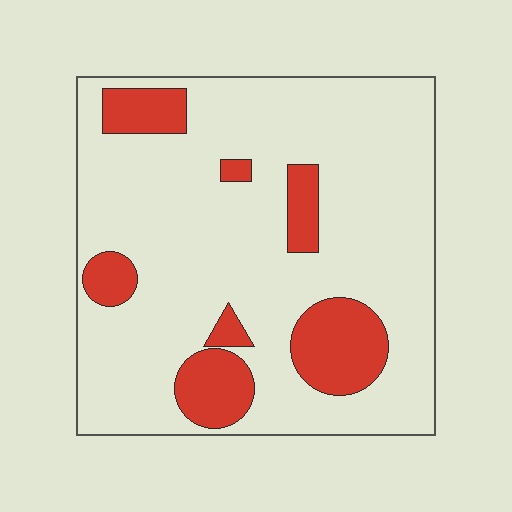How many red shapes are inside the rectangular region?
7.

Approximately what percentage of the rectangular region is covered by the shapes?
Approximately 20%.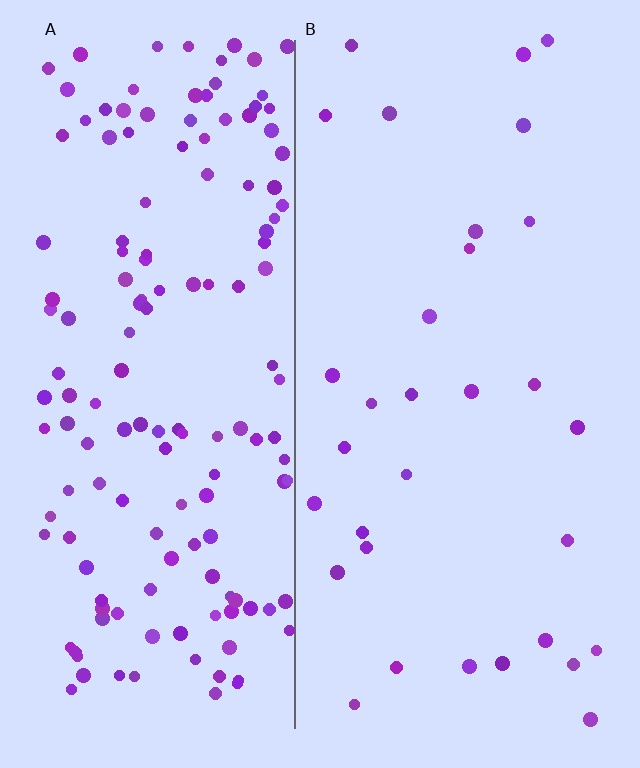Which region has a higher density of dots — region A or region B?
A (the left).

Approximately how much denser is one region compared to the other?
Approximately 4.7× — region A over region B.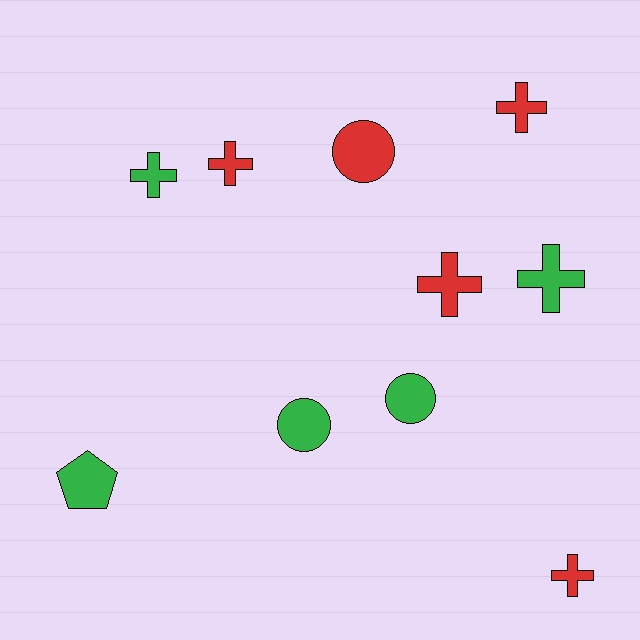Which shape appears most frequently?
Cross, with 6 objects.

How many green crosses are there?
There are 2 green crosses.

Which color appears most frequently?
Green, with 5 objects.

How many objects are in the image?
There are 10 objects.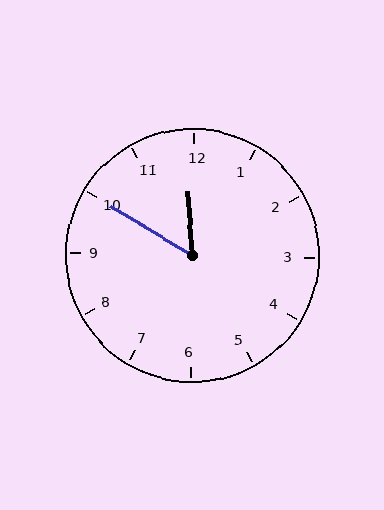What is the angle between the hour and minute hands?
Approximately 55 degrees.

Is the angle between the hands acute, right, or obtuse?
It is acute.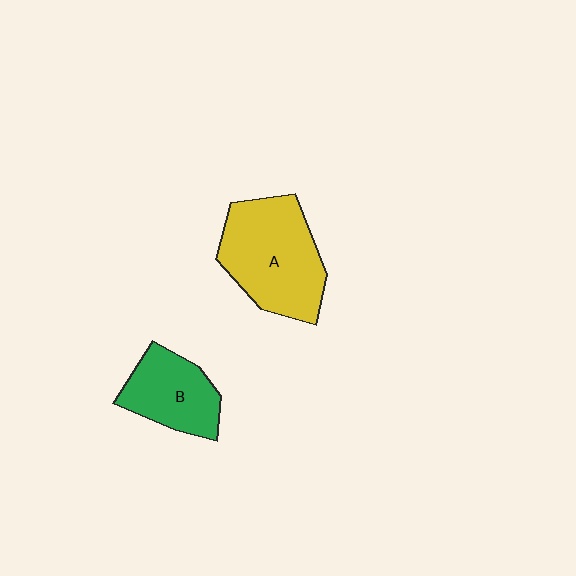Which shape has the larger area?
Shape A (yellow).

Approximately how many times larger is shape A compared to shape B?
Approximately 1.6 times.